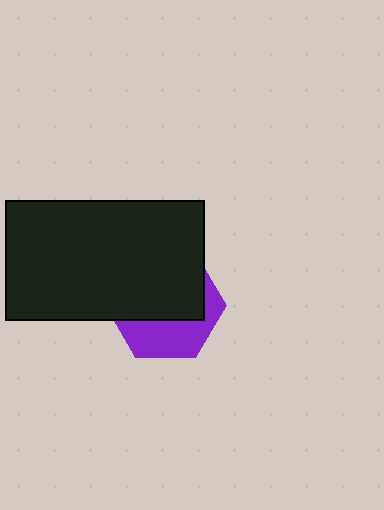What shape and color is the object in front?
The object in front is a black rectangle.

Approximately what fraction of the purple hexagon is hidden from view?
Roughly 62% of the purple hexagon is hidden behind the black rectangle.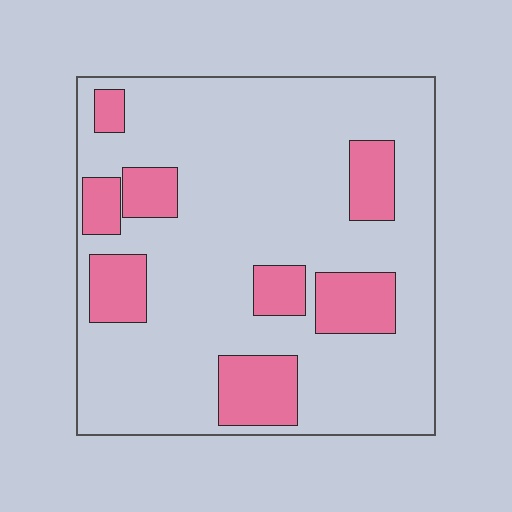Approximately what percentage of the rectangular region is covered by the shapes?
Approximately 20%.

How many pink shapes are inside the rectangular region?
8.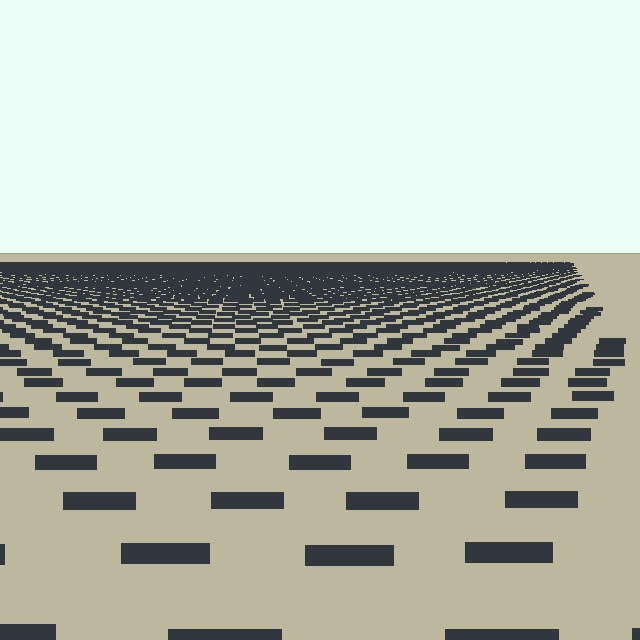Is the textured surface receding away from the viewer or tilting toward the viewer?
The surface is receding away from the viewer. Texture elements get smaller and denser toward the top.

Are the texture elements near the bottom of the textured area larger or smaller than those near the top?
Larger. Near the bottom, elements are closer to the viewer and appear at a bigger on-screen size.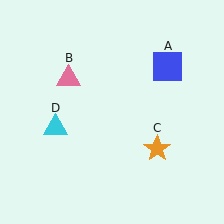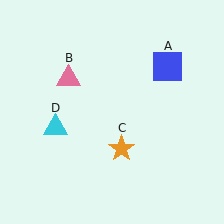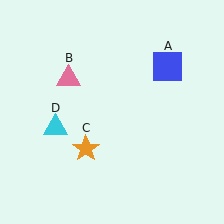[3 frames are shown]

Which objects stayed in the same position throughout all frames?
Blue square (object A) and pink triangle (object B) and cyan triangle (object D) remained stationary.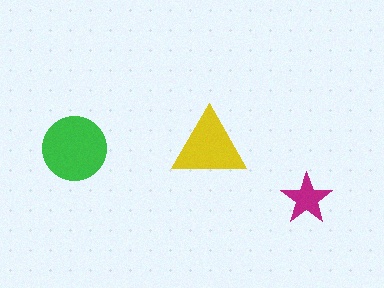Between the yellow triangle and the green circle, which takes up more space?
The green circle.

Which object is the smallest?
The magenta star.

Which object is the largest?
The green circle.